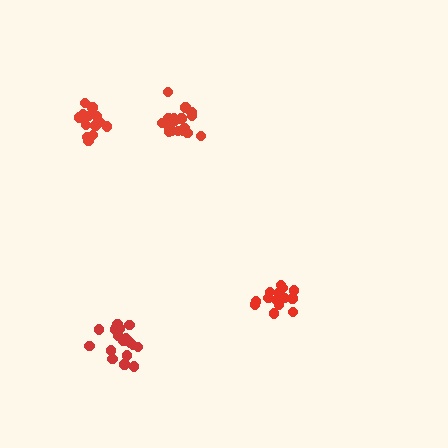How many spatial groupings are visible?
There are 4 spatial groupings.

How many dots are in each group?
Group 1: 13 dots, Group 2: 18 dots, Group 3: 15 dots, Group 4: 18 dots (64 total).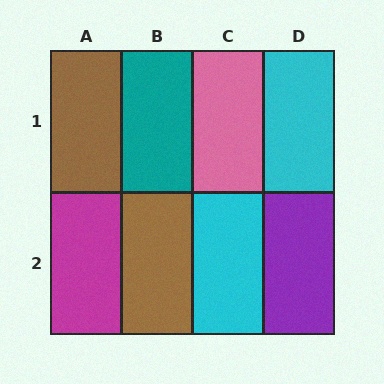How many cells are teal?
1 cell is teal.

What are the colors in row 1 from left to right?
Brown, teal, pink, cyan.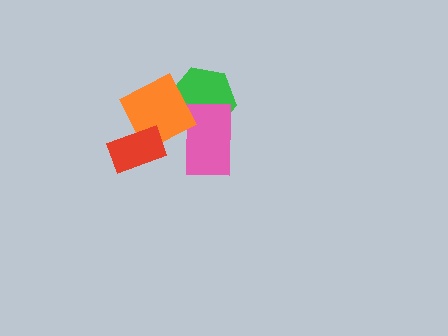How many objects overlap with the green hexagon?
2 objects overlap with the green hexagon.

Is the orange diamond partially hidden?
Yes, it is partially covered by another shape.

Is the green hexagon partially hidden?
Yes, it is partially covered by another shape.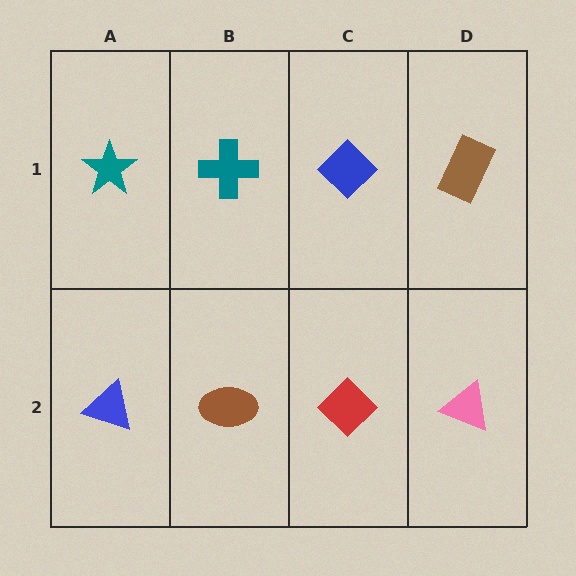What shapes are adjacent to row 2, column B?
A teal cross (row 1, column B), a blue triangle (row 2, column A), a red diamond (row 2, column C).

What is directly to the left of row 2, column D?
A red diamond.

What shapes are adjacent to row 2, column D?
A brown rectangle (row 1, column D), a red diamond (row 2, column C).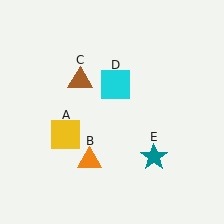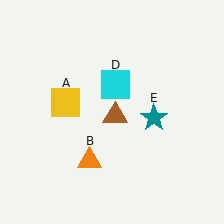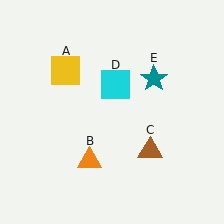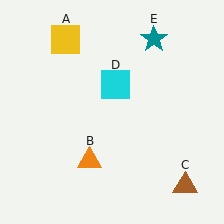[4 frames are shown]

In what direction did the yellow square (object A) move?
The yellow square (object A) moved up.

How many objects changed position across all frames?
3 objects changed position: yellow square (object A), brown triangle (object C), teal star (object E).